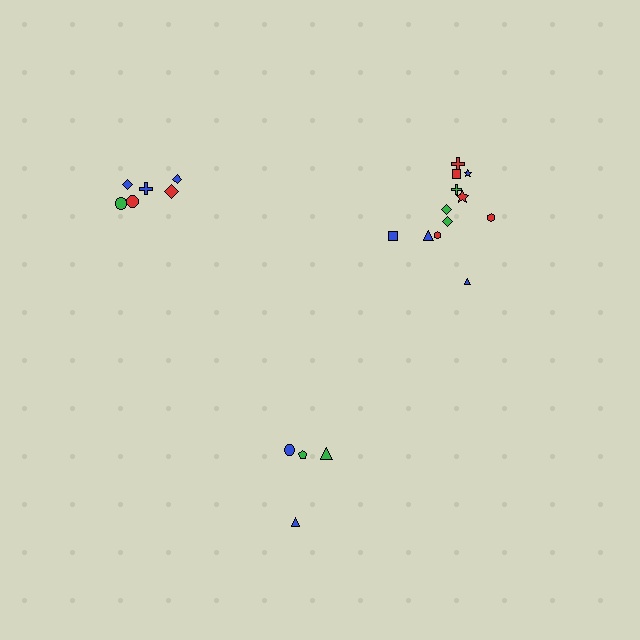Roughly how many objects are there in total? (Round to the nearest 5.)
Roughly 20 objects in total.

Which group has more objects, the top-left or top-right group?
The top-right group.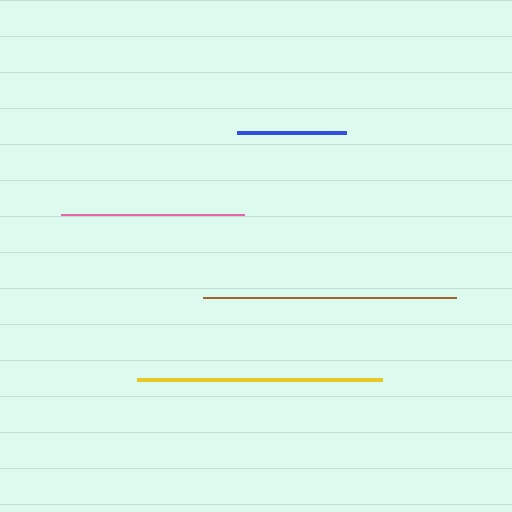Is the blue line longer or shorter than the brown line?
The brown line is longer than the blue line.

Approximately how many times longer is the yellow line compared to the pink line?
The yellow line is approximately 1.3 times the length of the pink line.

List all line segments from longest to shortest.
From longest to shortest: brown, yellow, pink, blue.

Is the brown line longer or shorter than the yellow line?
The brown line is longer than the yellow line.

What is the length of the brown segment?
The brown segment is approximately 254 pixels long.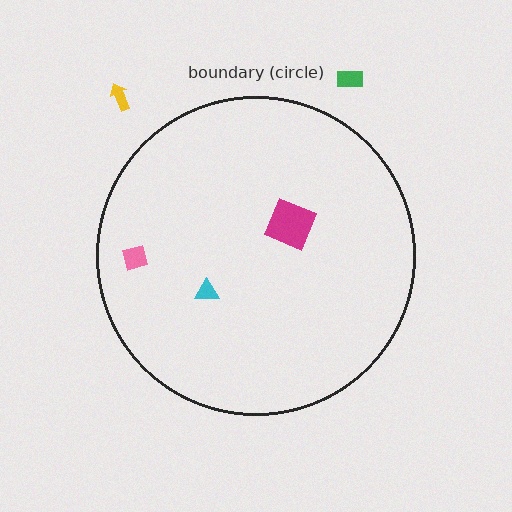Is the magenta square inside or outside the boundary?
Inside.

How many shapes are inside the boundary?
3 inside, 2 outside.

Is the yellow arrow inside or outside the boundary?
Outside.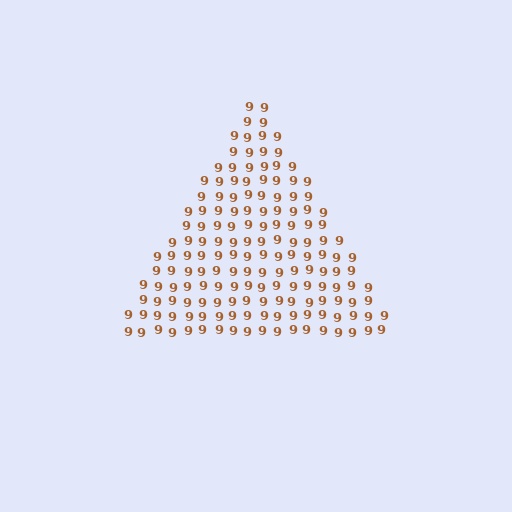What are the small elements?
The small elements are digit 9's.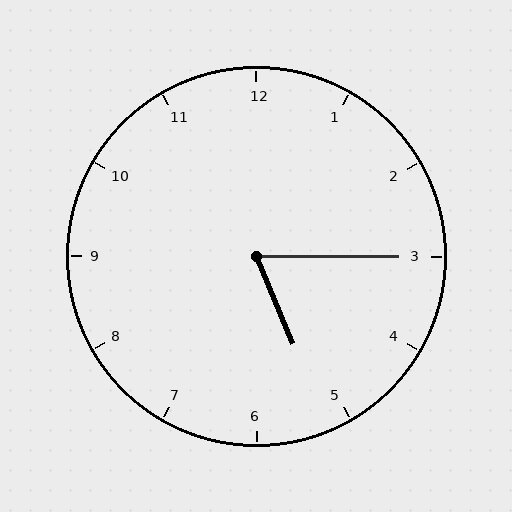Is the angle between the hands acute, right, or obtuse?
It is acute.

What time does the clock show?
5:15.